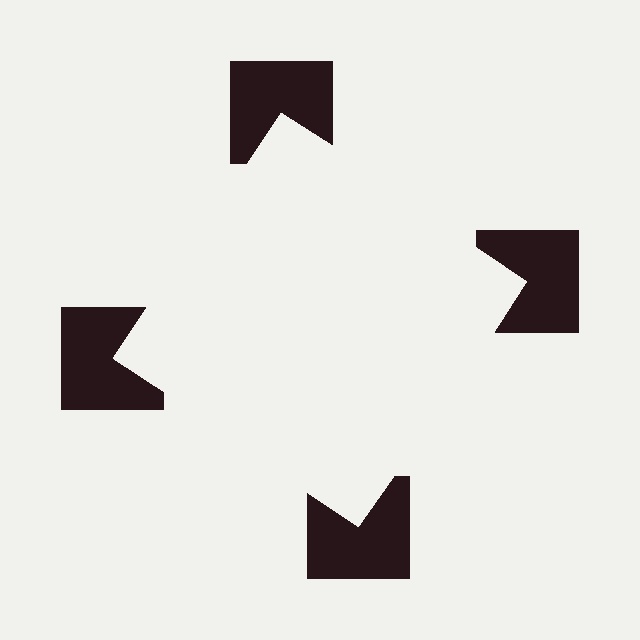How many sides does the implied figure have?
4 sides.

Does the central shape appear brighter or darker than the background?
It typically appears slightly brighter than the background, even though no actual brightness change is drawn.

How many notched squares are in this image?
There are 4 — one at each vertex of the illusory square.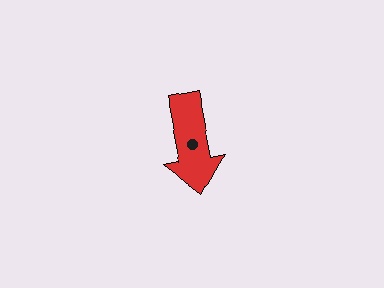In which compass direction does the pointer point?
South.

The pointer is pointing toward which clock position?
Roughly 6 o'clock.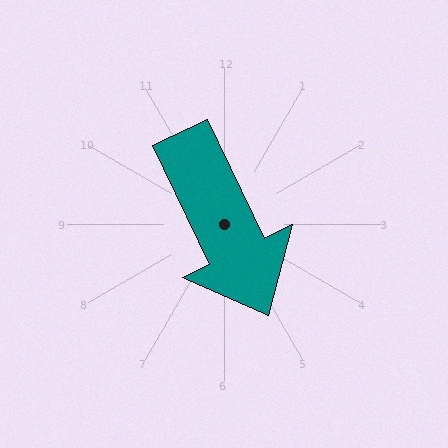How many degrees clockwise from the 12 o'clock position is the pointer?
Approximately 154 degrees.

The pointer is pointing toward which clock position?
Roughly 5 o'clock.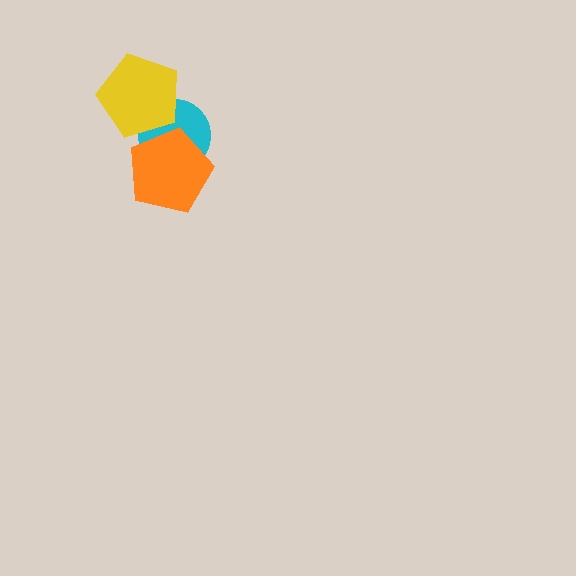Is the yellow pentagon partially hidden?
No, no other shape covers it.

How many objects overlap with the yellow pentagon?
1 object overlaps with the yellow pentagon.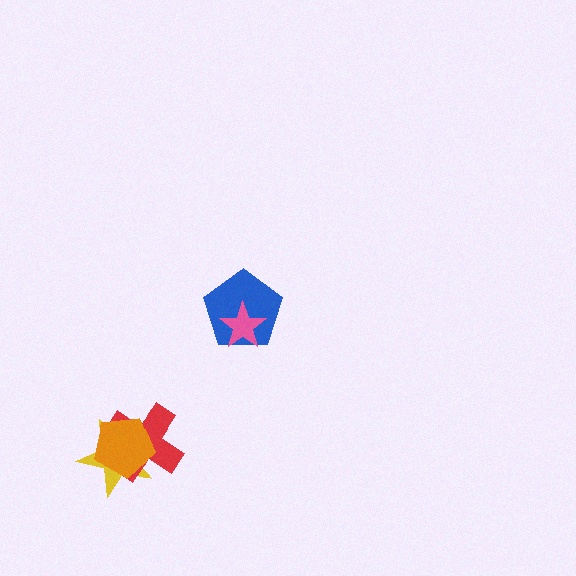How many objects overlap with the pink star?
1 object overlaps with the pink star.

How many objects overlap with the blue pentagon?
1 object overlaps with the blue pentagon.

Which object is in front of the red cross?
The orange pentagon is in front of the red cross.